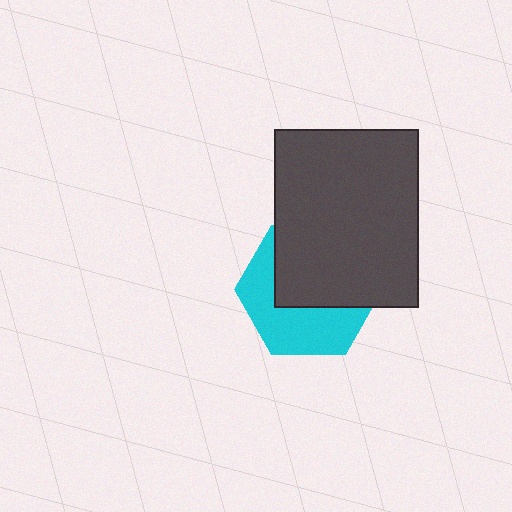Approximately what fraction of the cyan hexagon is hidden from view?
Roughly 53% of the cyan hexagon is hidden behind the dark gray rectangle.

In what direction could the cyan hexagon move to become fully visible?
The cyan hexagon could move down. That would shift it out from behind the dark gray rectangle entirely.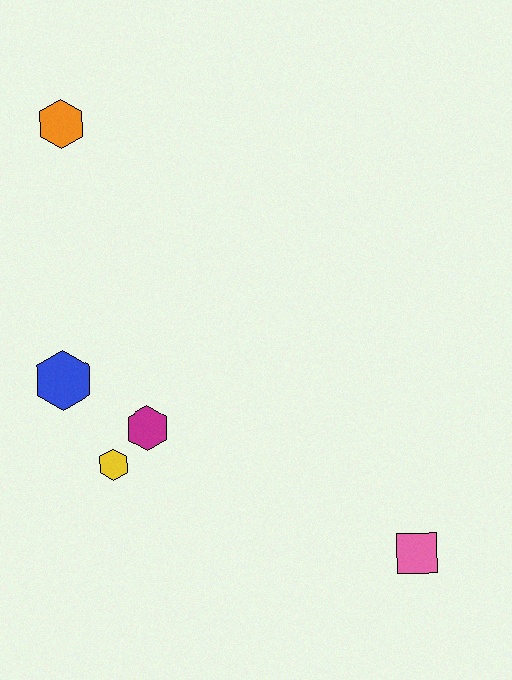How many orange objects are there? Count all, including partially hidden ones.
There is 1 orange object.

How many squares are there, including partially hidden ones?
There is 1 square.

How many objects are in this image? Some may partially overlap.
There are 5 objects.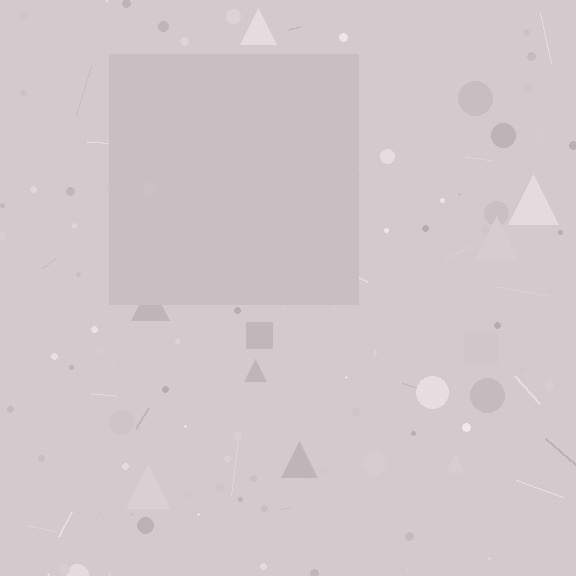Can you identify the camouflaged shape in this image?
The camouflaged shape is a square.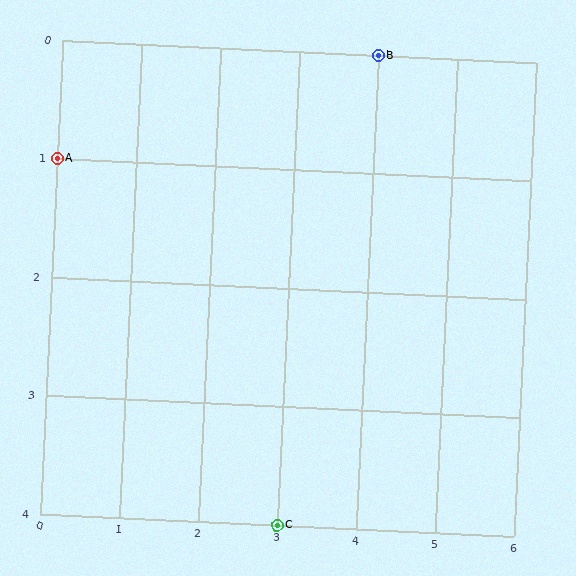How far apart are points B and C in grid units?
Points B and C are 1 column and 4 rows apart (about 4.1 grid units diagonally).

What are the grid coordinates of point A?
Point A is at grid coordinates (0, 1).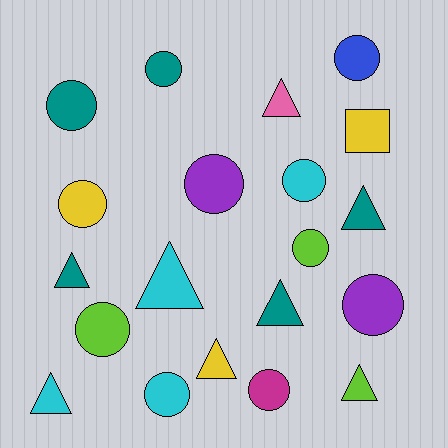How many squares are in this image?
There is 1 square.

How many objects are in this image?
There are 20 objects.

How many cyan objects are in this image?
There are 4 cyan objects.